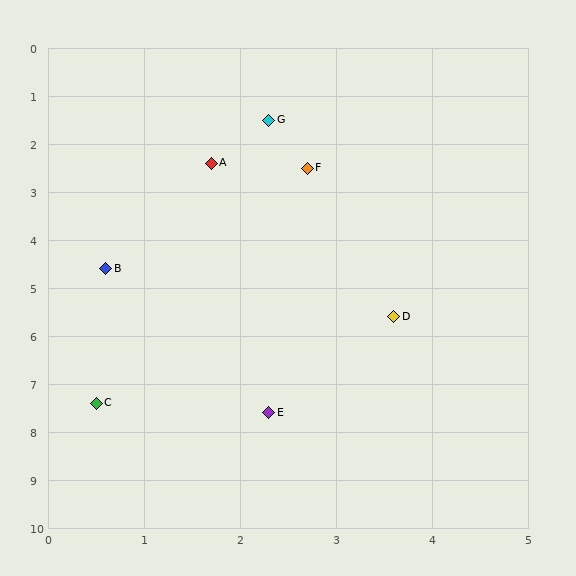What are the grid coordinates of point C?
Point C is at approximately (0.5, 7.4).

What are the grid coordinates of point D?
Point D is at approximately (3.6, 5.6).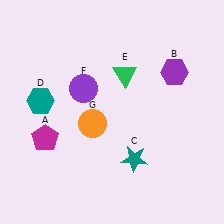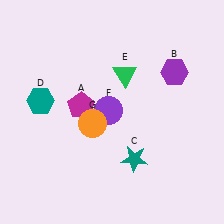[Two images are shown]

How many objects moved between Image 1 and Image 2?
2 objects moved between the two images.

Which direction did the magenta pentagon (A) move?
The magenta pentagon (A) moved right.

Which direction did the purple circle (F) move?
The purple circle (F) moved right.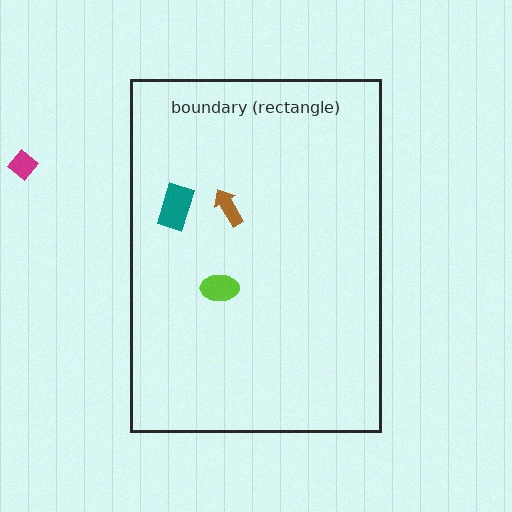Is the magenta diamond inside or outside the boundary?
Outside.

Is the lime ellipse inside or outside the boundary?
Inside.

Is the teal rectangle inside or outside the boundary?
Inside.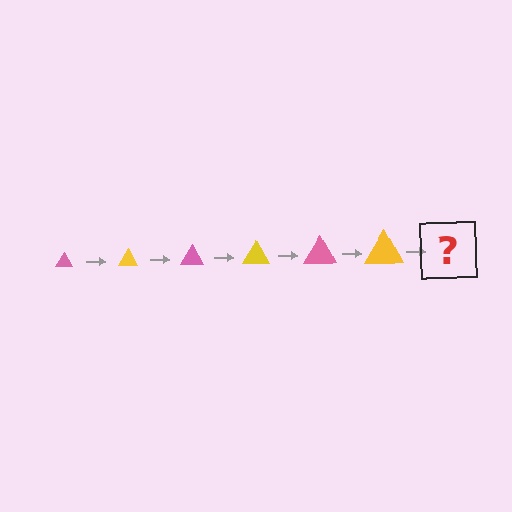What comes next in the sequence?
The next element should be a pink triangle, larger than the previous one.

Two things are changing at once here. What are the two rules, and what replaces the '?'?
The two rules are that the triangle grows larger each step and the color cycles through pink and yellow. The '?' should be a pink triangle, larger than the previous one.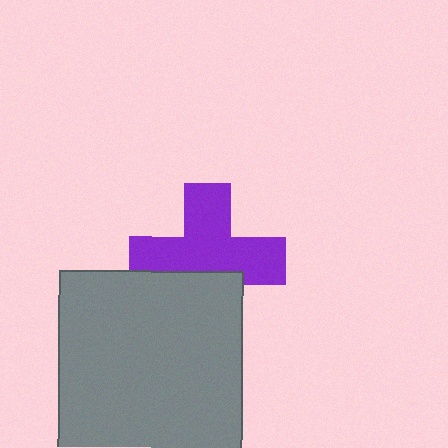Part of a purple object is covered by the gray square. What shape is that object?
It is a cross.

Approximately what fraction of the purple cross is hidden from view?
Roughly 33% of the purple cross is hidden behind the gray square.